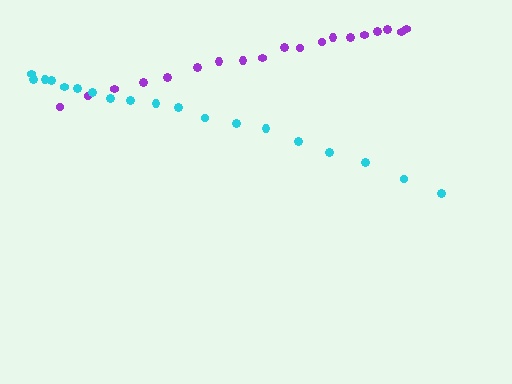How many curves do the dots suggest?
There are 2 distinct paths.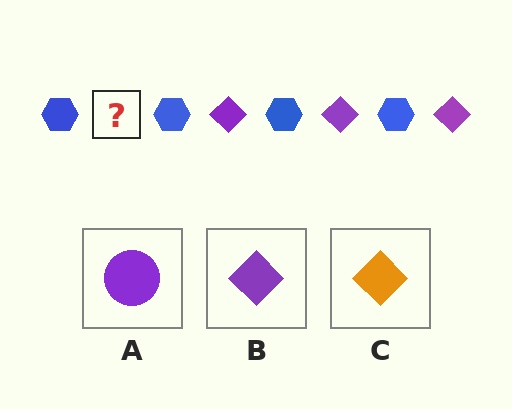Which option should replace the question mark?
Option B.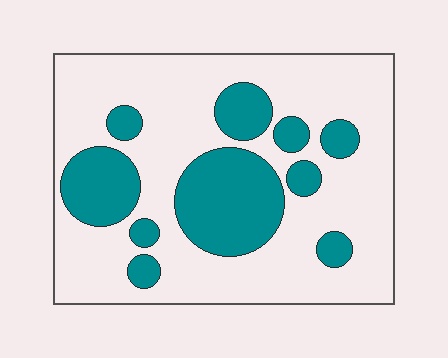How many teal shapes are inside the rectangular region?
10.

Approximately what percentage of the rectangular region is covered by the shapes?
Approximately 30%.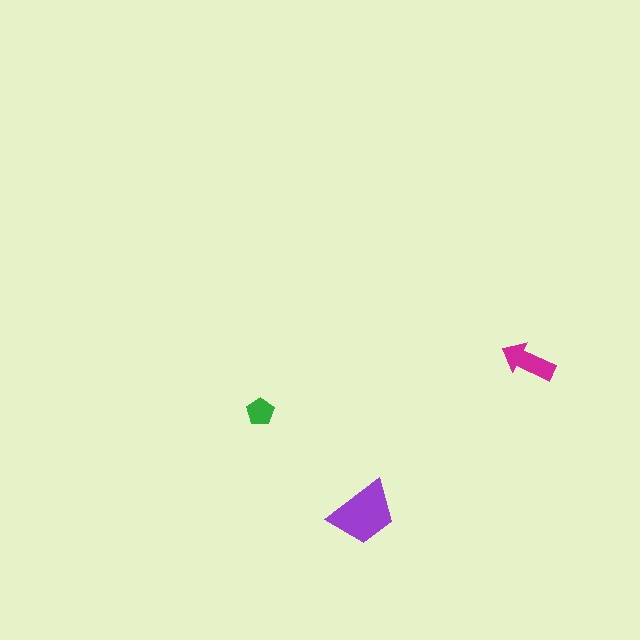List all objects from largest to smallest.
The purple trapezoid, the magenta arrow, the green pentagon.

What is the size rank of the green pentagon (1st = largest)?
3rd.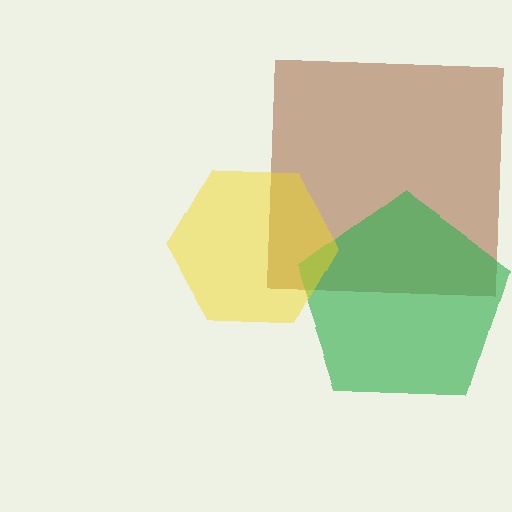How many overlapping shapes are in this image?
There are 3 overlapping shapes in the image.